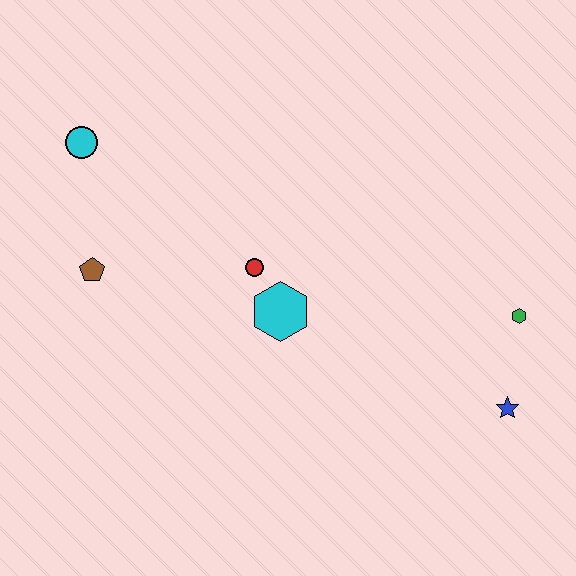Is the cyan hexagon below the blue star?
No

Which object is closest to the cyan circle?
The brown pentagon is closest to the cyan circle.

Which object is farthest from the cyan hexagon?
The cyan circle is farthest from the cyan hexagon.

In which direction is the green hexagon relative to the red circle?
The green hexagon is to the right of the red circle.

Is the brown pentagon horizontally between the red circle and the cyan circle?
Yes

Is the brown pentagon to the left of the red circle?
Yes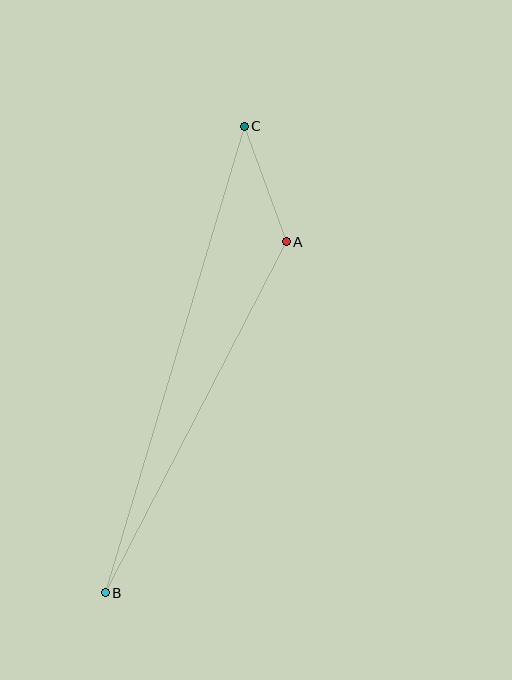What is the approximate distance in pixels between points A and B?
The distance between A and B is approximately 395 pixels.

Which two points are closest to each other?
Points A and C are closest to each other.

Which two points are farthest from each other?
Points B and C are farthest from each other.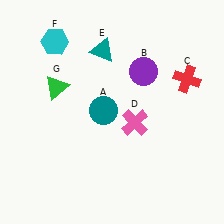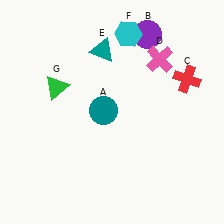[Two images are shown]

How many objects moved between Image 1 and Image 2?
3 objects moved between the two images.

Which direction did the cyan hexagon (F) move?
The cyan hexagon (F) moved right.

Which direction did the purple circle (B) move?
The purple circle (B) moved up.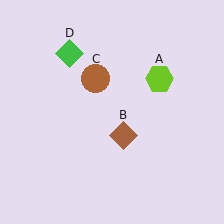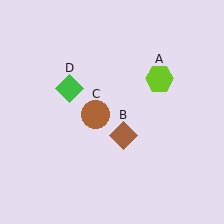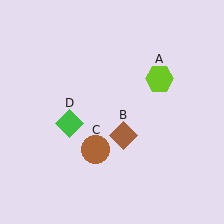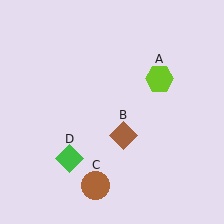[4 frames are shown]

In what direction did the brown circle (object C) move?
The brown circle (object C) moved down.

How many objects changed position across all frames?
2 objects changed position: brown circle (object C), green diamond (object D).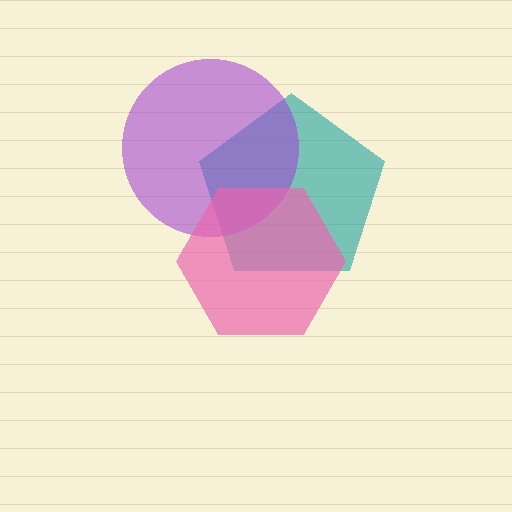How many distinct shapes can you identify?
There are 3 distinct shapes: a teal pentagon, a purple circle, a pink hexagon.